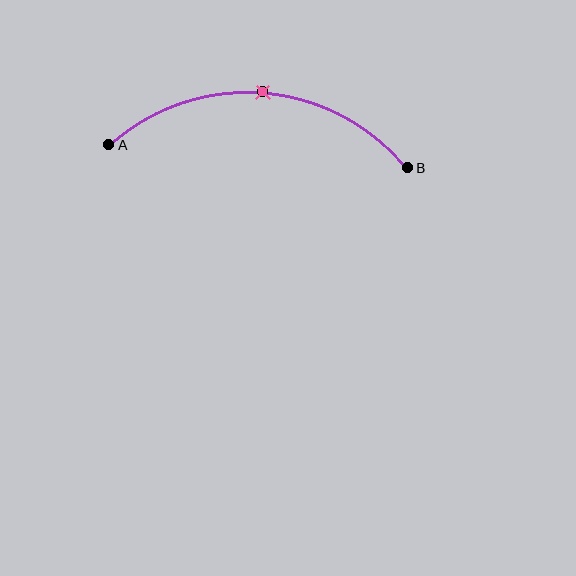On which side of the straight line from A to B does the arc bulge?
The arc bulges above the straight line connecting A and B.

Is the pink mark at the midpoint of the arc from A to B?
Yes. The pink mark lies on the arc at equal arc-length from both A and B — it is the arc midpoint.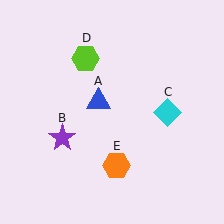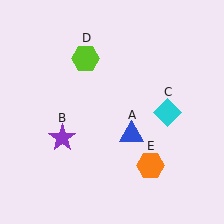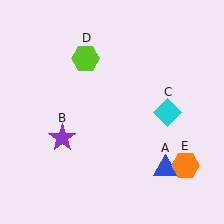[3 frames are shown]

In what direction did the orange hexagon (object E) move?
The orange hexagon (object E) moved right.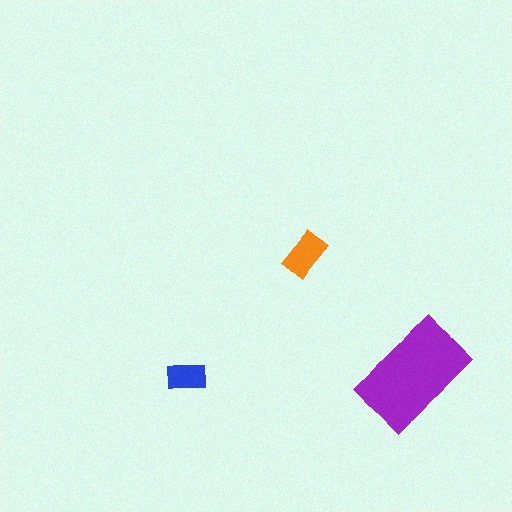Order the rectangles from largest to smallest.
the purple one, the orange one, the blue one.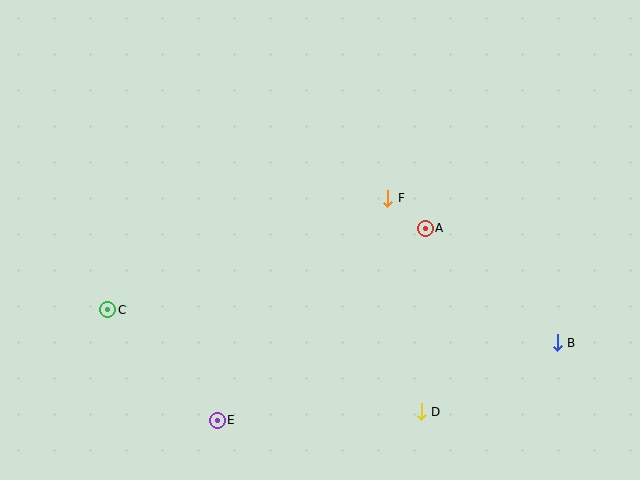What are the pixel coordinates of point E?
Point E is at (217, 420).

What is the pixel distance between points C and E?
The distance between C and E is 156 pixels.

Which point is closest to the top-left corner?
Point C is closest to the top-left corner.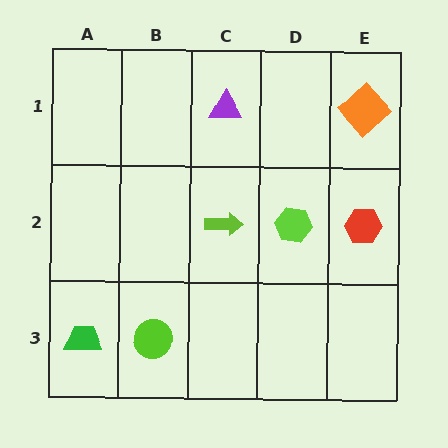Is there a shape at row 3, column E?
No, that cell is empty.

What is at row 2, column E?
A red hexagon.